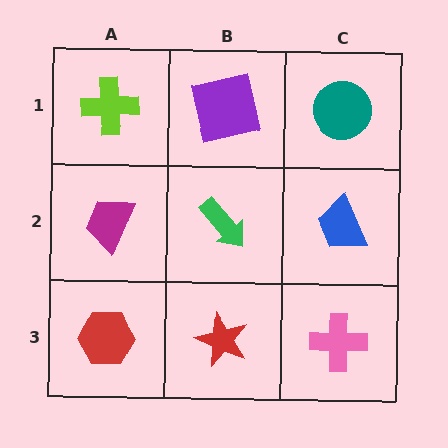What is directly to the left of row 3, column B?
A red hexagon.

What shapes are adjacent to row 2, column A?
A lime cross (row 1, column A), a red hexagon (row 3, column A), a green arrow (row 2, column B).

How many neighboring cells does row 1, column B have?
3.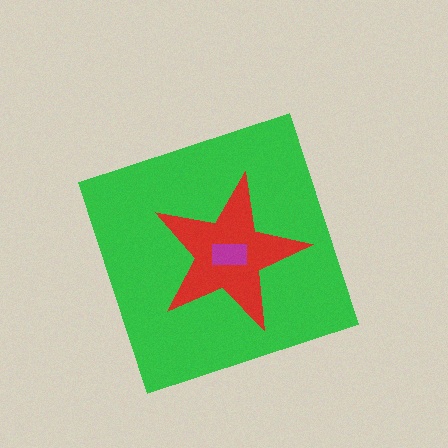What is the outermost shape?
The green diamond.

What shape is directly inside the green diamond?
The red star.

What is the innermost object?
The magenta rectangle.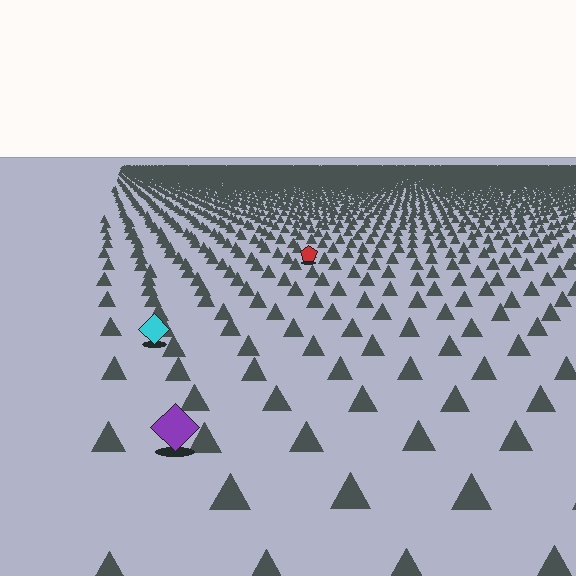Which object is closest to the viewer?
The purple diamond is closest. The texture marks near it are larger and more spread out.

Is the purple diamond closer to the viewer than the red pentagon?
Yes. The purple diamond is closer — you can tell from the texture gradient: the ground texture is coarser near it.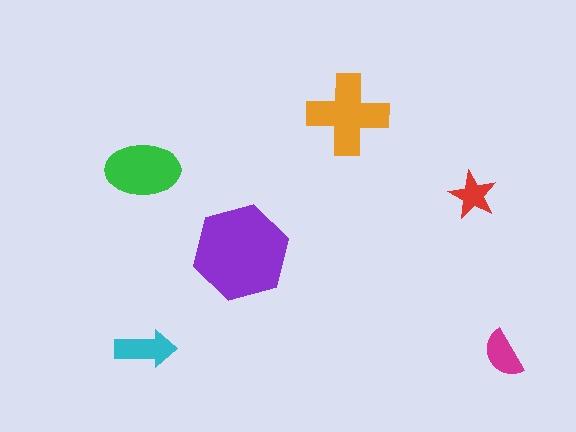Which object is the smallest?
The red star.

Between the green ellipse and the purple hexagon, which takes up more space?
The purple hexagon.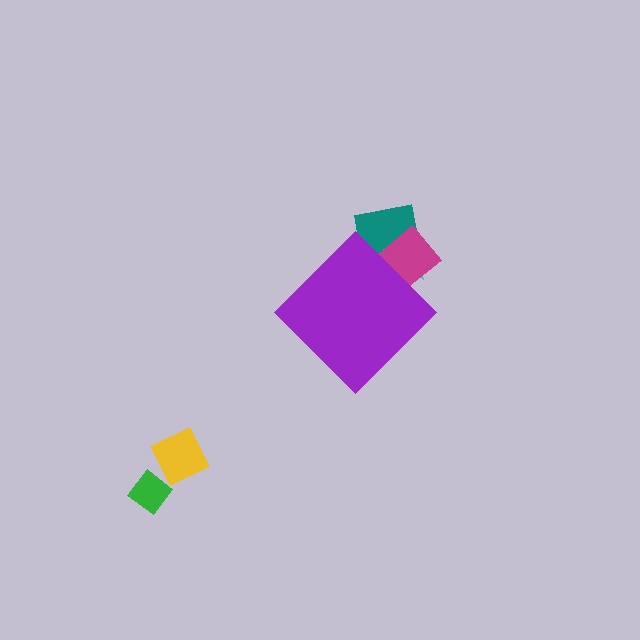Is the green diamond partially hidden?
No, the green diamond is fully visible.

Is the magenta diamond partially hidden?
Yes, the magenta diamond is partially hidden behind the purple diamond.